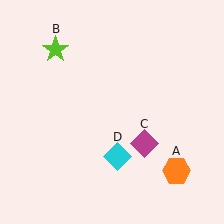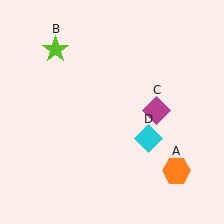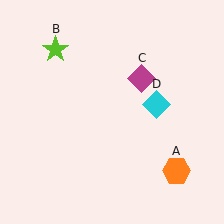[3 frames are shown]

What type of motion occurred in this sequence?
The magenta diamond (object C), cyan diamond (object D) rotated counterclockwise around the center of the scene.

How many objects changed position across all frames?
2 objects changed position: magenta diamond (object C), cyan diamond (object D).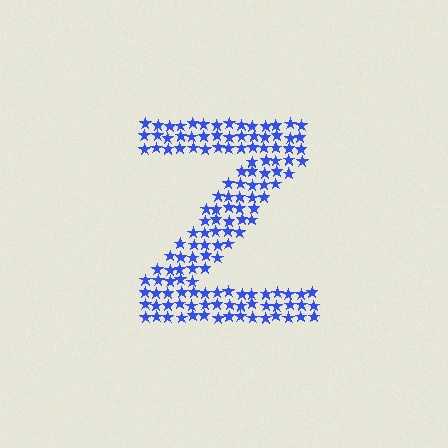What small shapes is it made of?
It is made of small stars.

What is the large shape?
The large shape is the letter Z.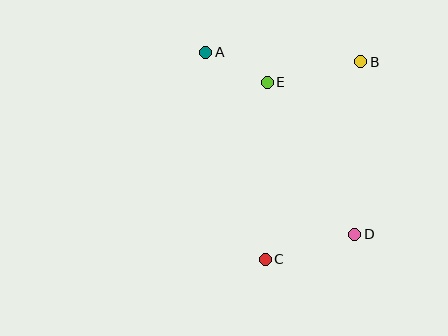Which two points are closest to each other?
Points A and E are closest to each other.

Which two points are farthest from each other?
Points A and D are farthest from each other.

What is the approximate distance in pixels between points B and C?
The distance between B and C is approximately 220 pixels.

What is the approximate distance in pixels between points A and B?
The distance between A and B is approximately 155 pixels.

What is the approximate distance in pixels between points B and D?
The distance between B and D is approximately 173 pixels.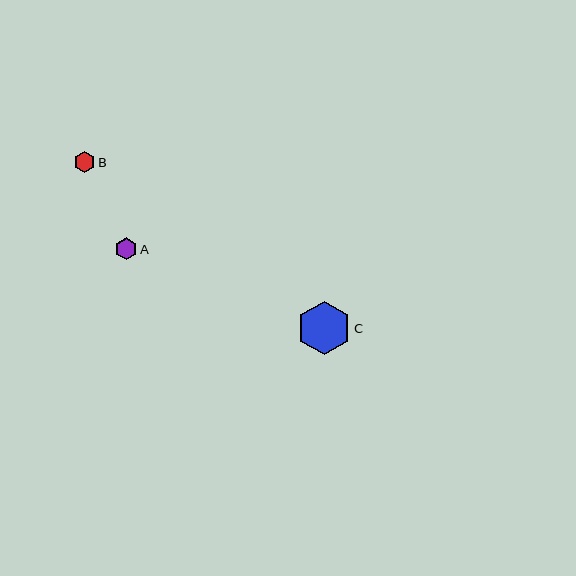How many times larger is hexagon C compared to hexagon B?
Hexagon C is approximately 2.5 times the size of hexagon B.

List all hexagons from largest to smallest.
From largest to smallest: C, A, B.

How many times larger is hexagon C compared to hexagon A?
Hexagon C is approximately 2.5 times the size of hexagon A.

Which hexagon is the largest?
Hexagon C is the largest with a size of approximately 54 pixels.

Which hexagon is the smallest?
Hexagon B is the smallest with a size of approximately 21 pixels.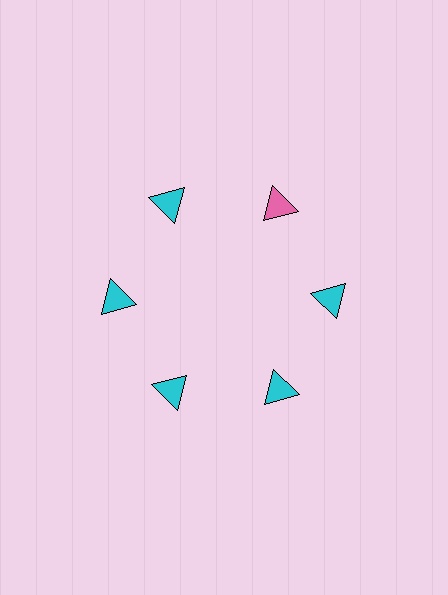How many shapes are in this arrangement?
There are 6 shapes arranged in a ring pattern.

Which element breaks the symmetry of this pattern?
The pink triangle at roughly the 1 o'clock position breaks the symmetry. All other shapes are cyan triangles.